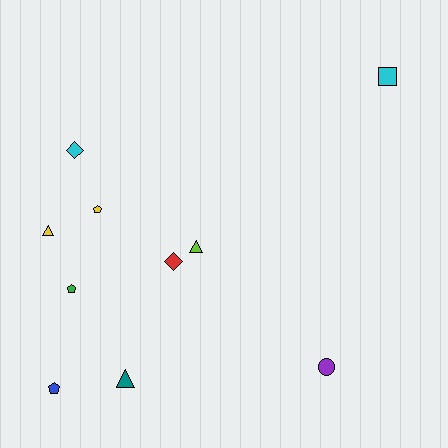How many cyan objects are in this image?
There are 2 cyan objects.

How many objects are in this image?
There are 10 objects.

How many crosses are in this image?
There are no crosses.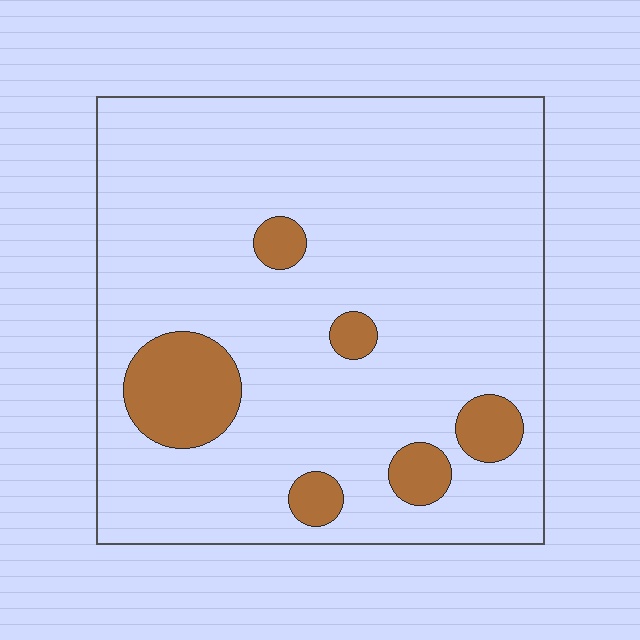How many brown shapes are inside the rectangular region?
6.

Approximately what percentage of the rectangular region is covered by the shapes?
Approximately 10%.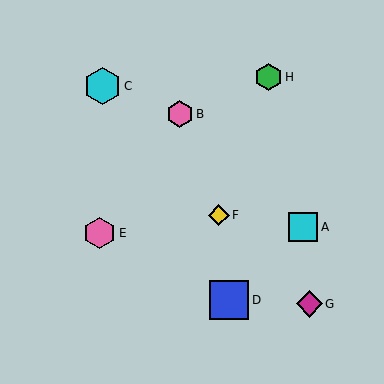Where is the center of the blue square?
The center of the blue square is at (229, 300).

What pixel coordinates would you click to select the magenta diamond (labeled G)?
Click at (309, 304) to select the magenta diamond G.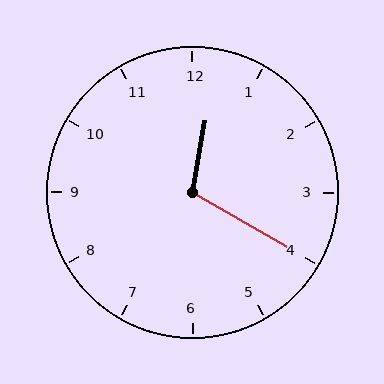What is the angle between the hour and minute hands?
Approximately 110 degrees.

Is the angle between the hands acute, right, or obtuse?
It is obtuse.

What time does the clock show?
12:20.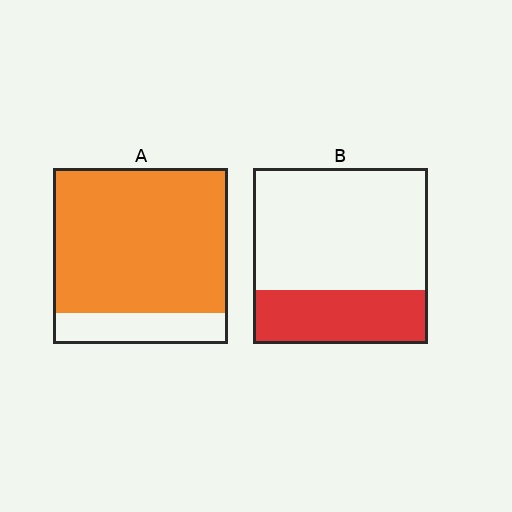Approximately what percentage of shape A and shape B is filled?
A is approximately 80% and B is approximately 30%.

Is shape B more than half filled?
No.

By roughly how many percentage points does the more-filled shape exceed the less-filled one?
By roughly 50 percentage points (A over B).